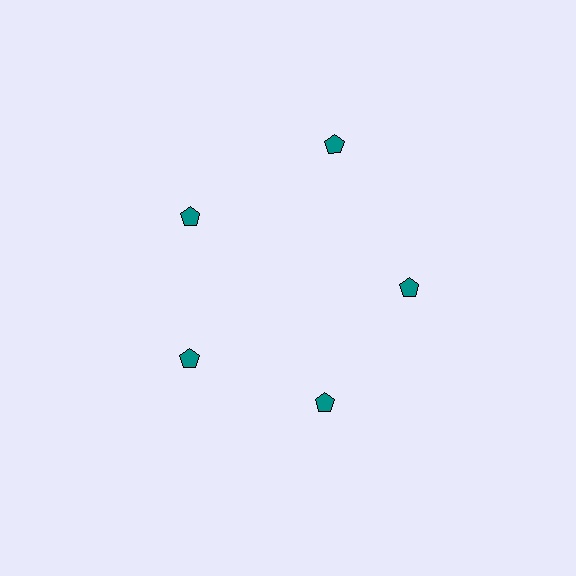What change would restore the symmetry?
The symmetry would be restored by moving it inward, back onto the ring so that all 5 pentagons sit at equal angles and equal distance from the center.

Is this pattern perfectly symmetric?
No. The 5 teal pentagons are arranged in a ring, but one element near the 1 o'clock position is pushed outward from the center, breaking the 5-fold rotational symmetry.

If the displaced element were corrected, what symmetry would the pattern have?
It would have 5-fold rotational symmetry — the pattern would map onto itself every 72 degrees.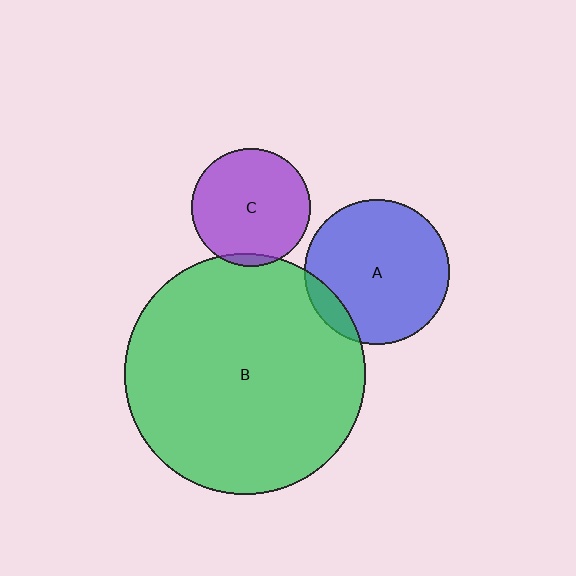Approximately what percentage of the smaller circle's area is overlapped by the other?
Approximately 10%.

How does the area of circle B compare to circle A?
Approximately 2.7 times.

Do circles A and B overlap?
Yes.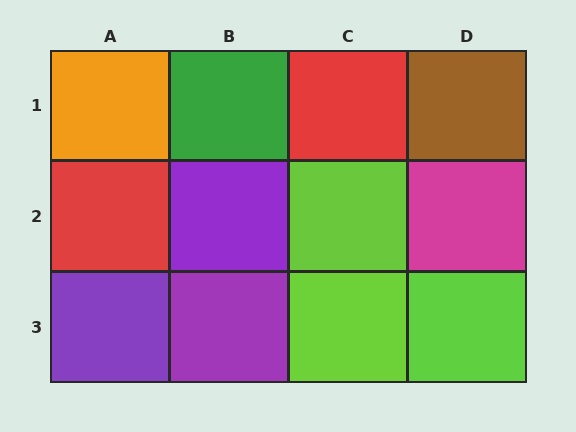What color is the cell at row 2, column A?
Red.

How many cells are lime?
3 cells are lime.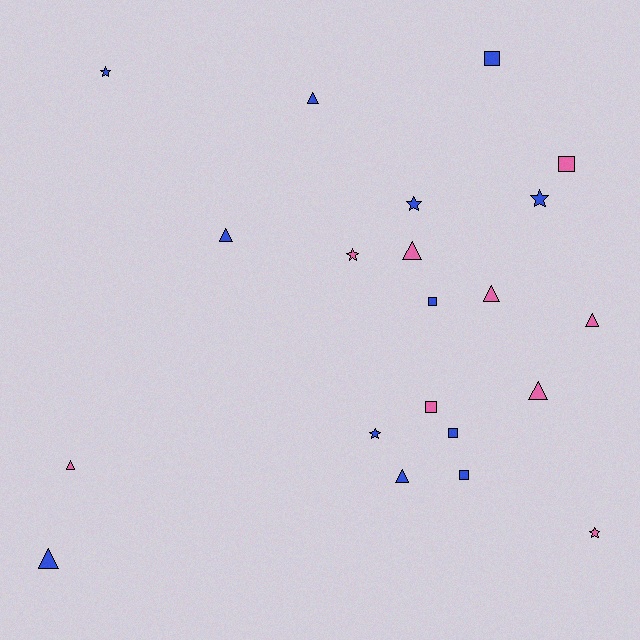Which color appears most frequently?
Blue, with 12 objects.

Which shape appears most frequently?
Triangle, with 9 objects.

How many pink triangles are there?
There are 5 pink triangles.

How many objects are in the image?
There are 21 objects.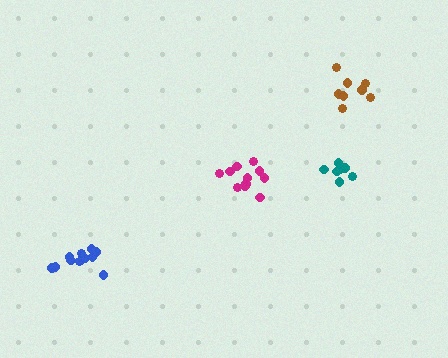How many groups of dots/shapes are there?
There are 4 groups.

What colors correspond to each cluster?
The clusters are colored: brown, magenta, teal, blue.